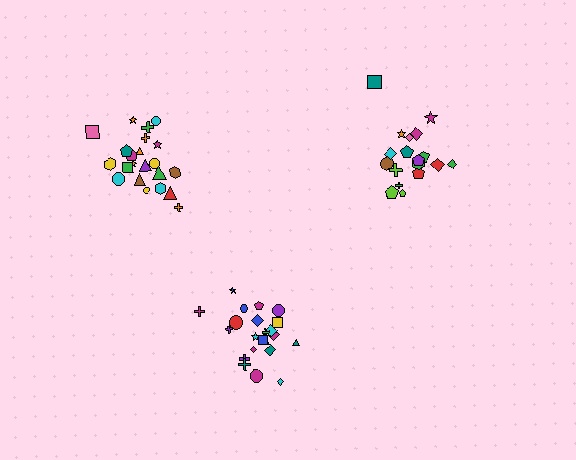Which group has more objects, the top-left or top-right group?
The top-left group.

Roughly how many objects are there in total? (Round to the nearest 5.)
Roughly 60 objects in total.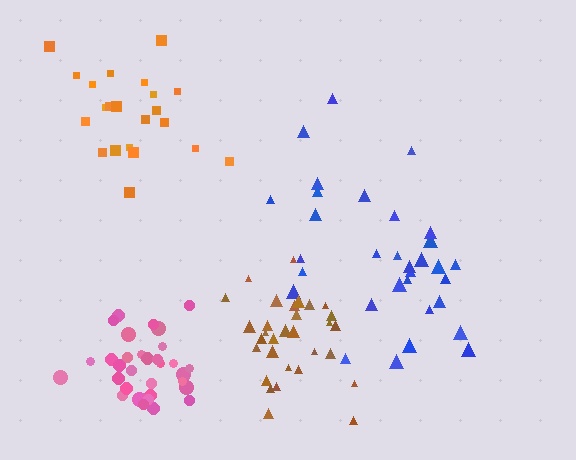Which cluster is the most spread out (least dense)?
Blue.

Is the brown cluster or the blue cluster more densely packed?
Brown.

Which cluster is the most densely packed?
Pink.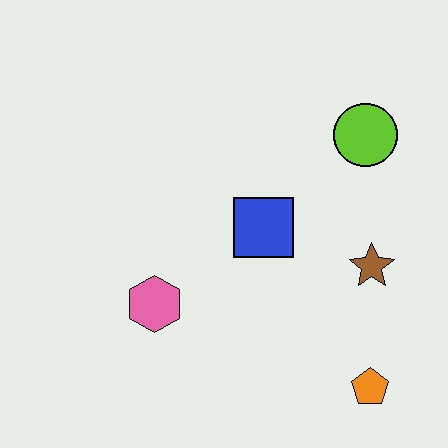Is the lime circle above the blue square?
Yes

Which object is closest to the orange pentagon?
The brown star is closest to the orange pentagon.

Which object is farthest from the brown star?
The pink hexagon is farthest from the brown star.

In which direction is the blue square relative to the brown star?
The blue square is to the left of the brown star.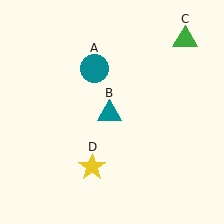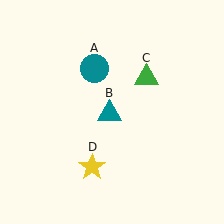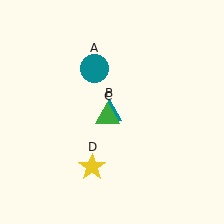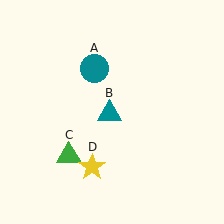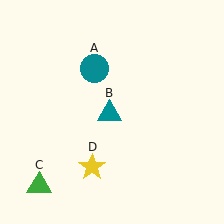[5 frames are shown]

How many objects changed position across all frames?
1 object changed position: green triangle (object C).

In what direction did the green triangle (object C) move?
The green triangle (object C) moved down and to the left.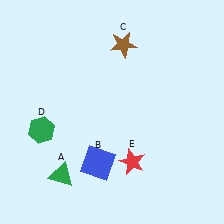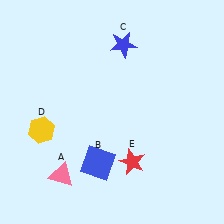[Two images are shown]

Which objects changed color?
A changed from green to pink. C changed from brown to blue. D changed from green to yellow.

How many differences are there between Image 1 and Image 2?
There are 3 differences between the two images.